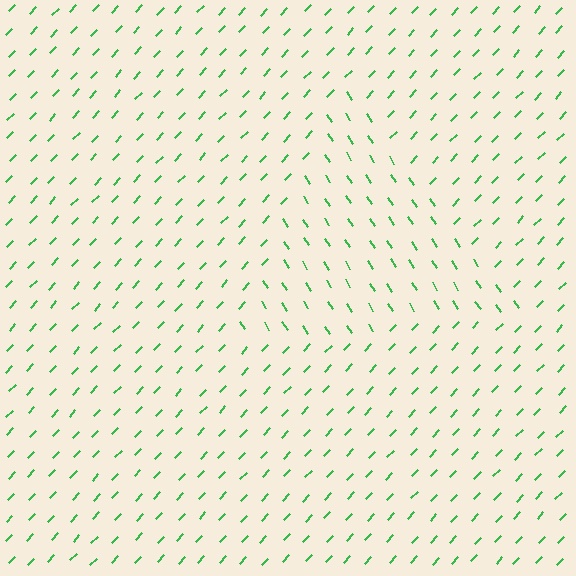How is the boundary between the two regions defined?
The boundary is defined purely by a change in line orientation (approximately 76 degrees difference). All lines are the same color and thickness.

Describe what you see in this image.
The image is filled with small green line segments. A triangle region in the image has lines oriented differently from the surrounding lines, creating a visible texture boundary.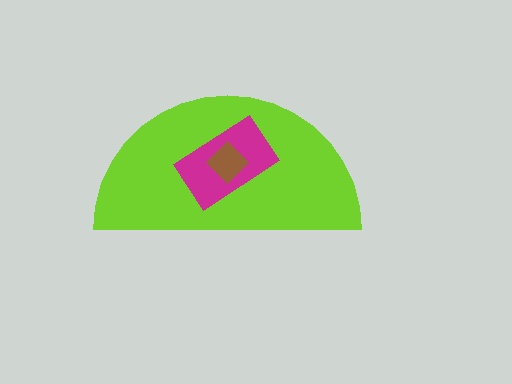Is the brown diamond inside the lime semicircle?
Yes.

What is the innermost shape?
The brown diamond.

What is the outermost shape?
The lime semicircle.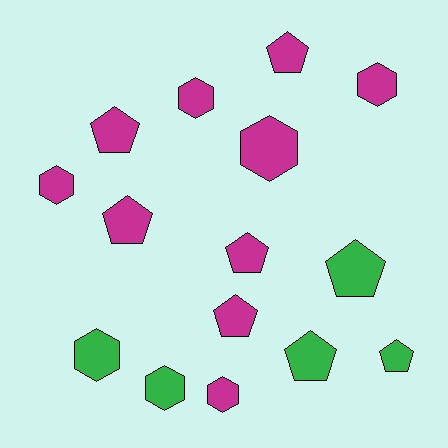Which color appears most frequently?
Magenta, with 10 objects.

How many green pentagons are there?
There are 3 green pentagons.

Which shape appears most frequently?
Pentagon, with 8 objects.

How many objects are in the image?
There are 15 objects.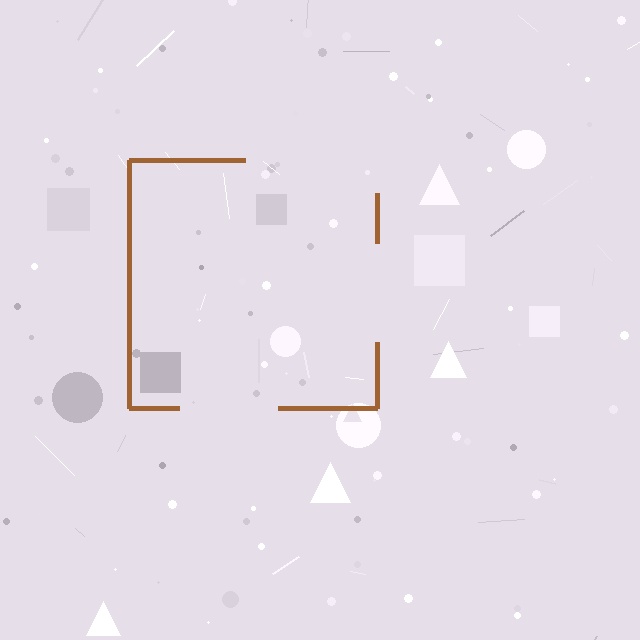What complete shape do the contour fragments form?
The contour fragments form a square.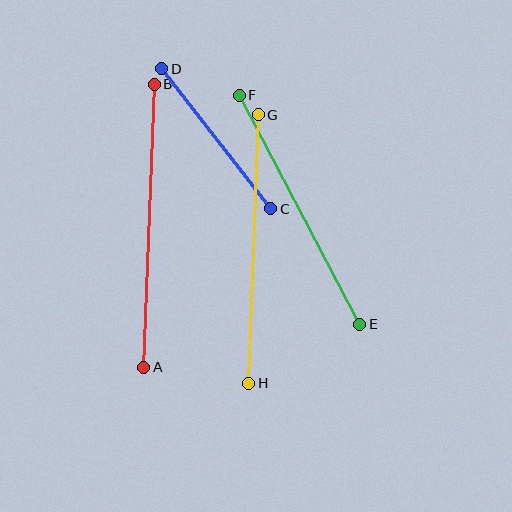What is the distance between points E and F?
The distance is approximately 259 pixels.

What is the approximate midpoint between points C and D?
The midpoint is at approximately (216, 139) pixels.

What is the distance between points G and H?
The distance is approximately 269 pixels.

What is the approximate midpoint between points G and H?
The midpoint is at approximately (254, 249) pixels.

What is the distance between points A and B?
The distance is approximately 283 pixels.